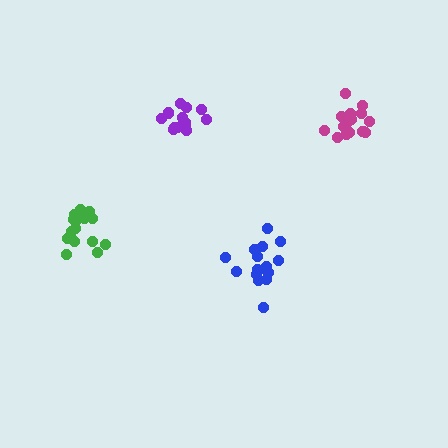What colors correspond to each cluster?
The clusters are colored: green, purple, blue, magenta.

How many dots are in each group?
Group 1: 16 dots, Group 2: 15 dots, Group 3: 17 dots, Group 4: 17 dots (65 total).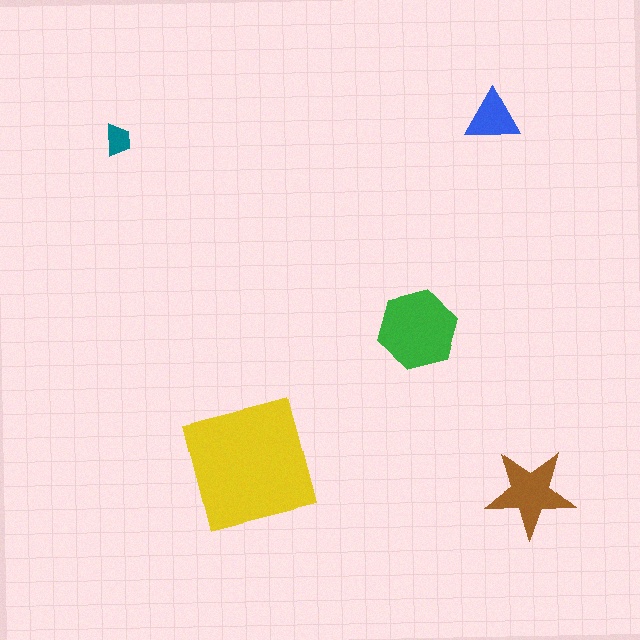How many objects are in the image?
There are 5 objects in the image.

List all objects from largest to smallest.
The yellow square, the green hexagon, the brown star, the blue triangle, the teal trapezoid.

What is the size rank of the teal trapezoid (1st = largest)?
5th.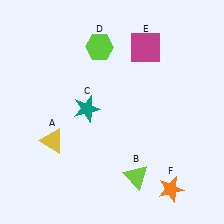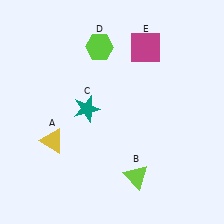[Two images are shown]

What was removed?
The orange star (F) was removed in Image 2.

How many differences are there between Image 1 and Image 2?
There is 1 difference between the two images.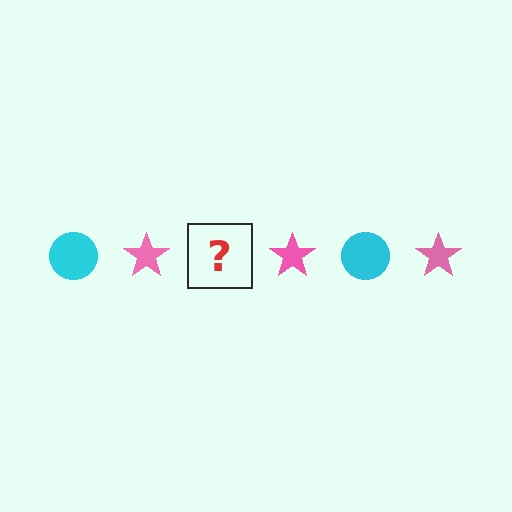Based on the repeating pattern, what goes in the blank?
The blank should be a cyan circle.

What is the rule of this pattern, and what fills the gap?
The rule is that the pattern alternates between cyan circle and pink star. The gap should be filled with a cyan circle.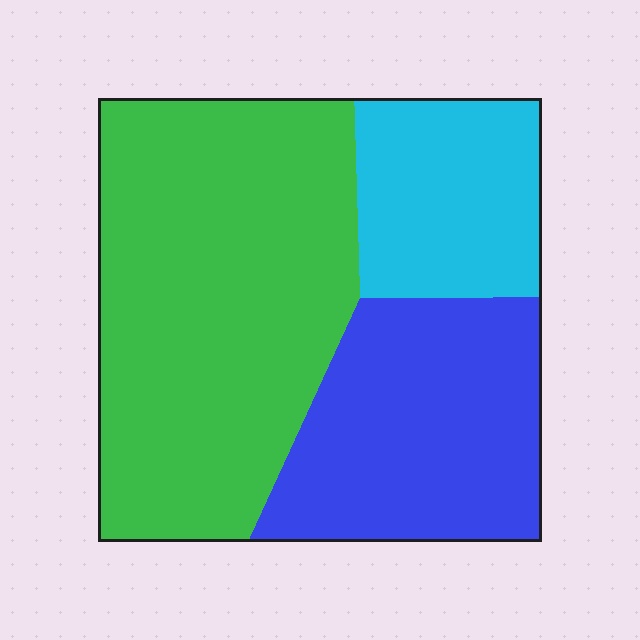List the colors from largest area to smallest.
From largest to smallest: green, blue, cyan.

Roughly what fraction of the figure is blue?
Blue covers 29% of the figure.